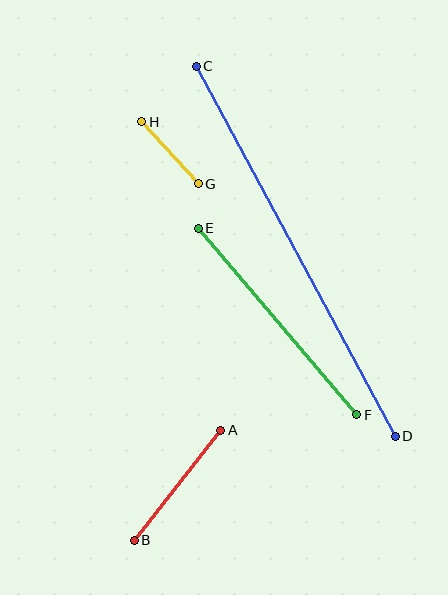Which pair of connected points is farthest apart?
Points C and D are farthest apart.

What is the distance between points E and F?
The distance is approximately 244 pixels.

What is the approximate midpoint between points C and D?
The midpoint is at approximately (296, 251) pixels.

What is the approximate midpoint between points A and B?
The midpoint is at approximately (178, 485) pixels.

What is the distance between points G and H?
The distance is approximately 84 pixels.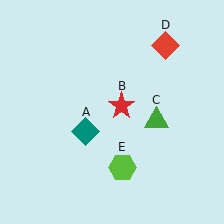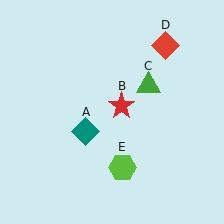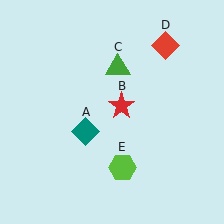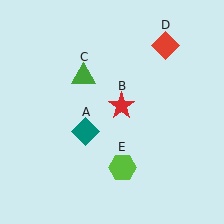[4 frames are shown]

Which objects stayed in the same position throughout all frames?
Teal diamond (object A) and red star (object B) and red diamond (object D) and lime hexagon (object E) remained stationary.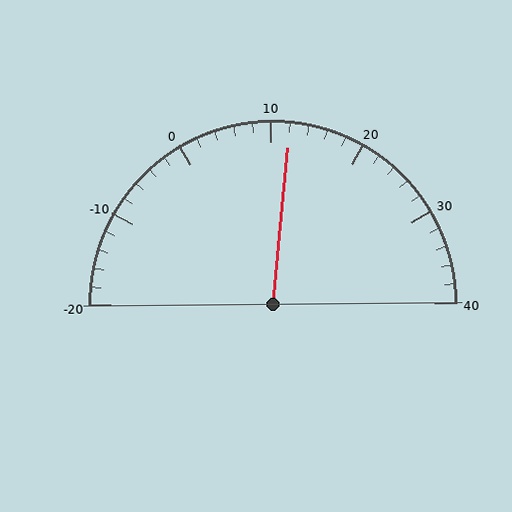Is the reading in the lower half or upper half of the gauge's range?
The reading is in the upper half of the range (-20 to 40).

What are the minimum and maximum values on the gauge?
The gauge ranges from -20 to 40.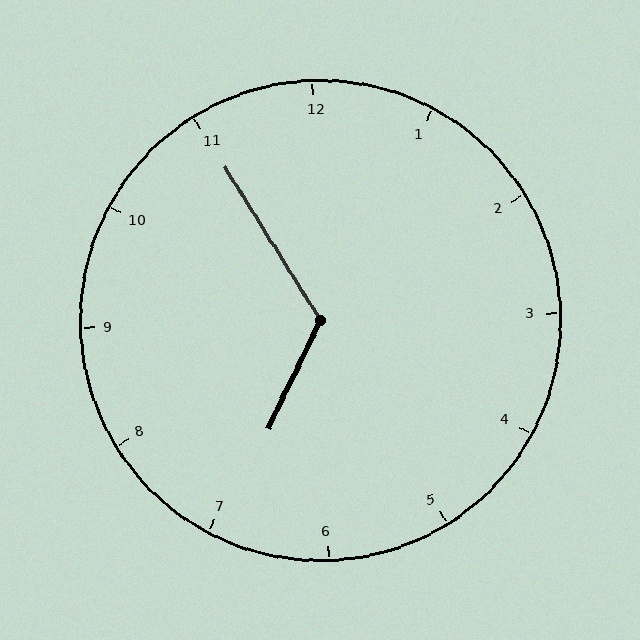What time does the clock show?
6:55.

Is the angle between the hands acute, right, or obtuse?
It is obtuse.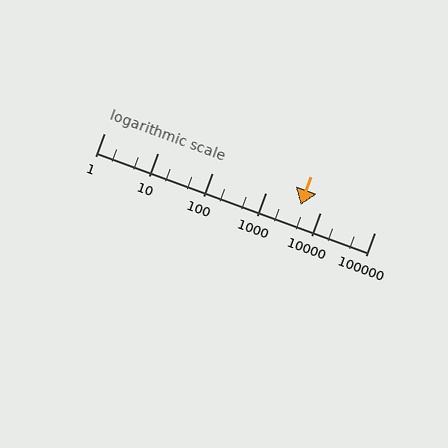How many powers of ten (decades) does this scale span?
The scale spans 5 decades, from 1 to 100000.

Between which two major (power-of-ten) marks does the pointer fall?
The pointer is between 1000 and 10000.